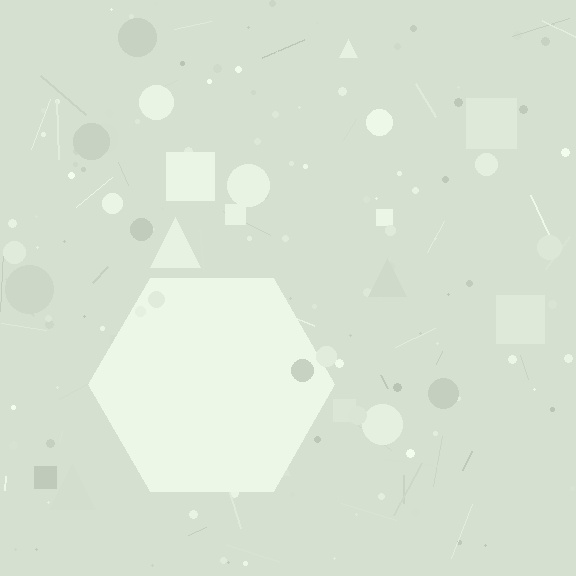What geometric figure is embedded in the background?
A hexagon is embedded in the background.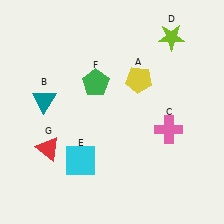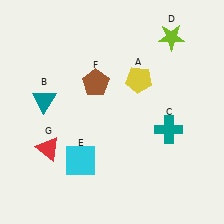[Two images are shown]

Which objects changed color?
C changed from pink to teal. F changed from green to brown.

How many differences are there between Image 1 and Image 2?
There are 2 differences between the two images.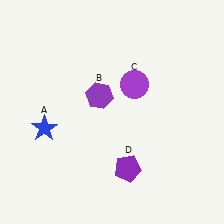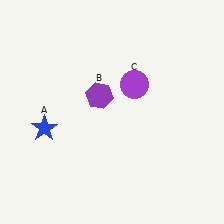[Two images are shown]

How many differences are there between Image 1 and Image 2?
There is 1 difference between the two images.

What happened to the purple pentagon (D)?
The purple pentagon (D) was removed in Image 2. It was in the bottom-right area of Image 1.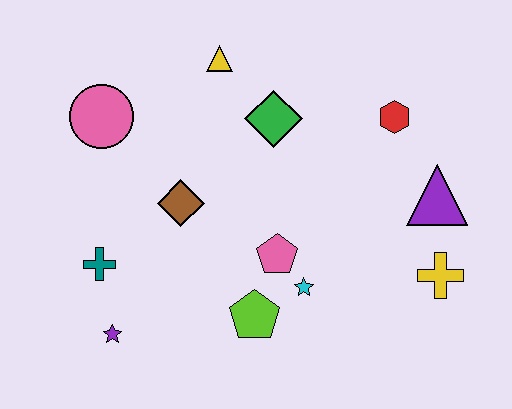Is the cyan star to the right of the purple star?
Yes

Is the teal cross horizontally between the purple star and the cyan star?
No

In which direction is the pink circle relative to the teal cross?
The pink circle is above the teal cross.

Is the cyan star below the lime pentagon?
No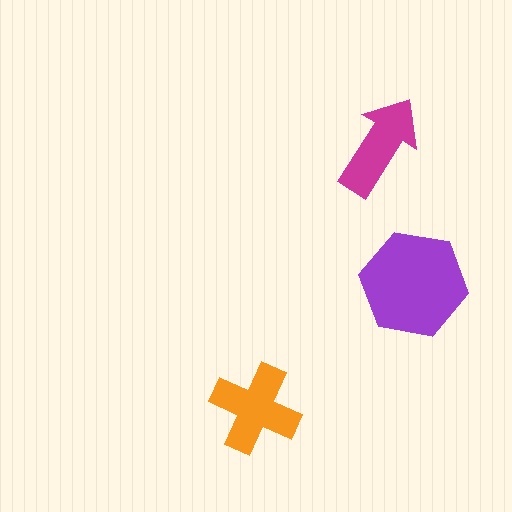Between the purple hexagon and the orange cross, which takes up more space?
The purple hexagon.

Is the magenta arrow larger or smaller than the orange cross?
Smaller.